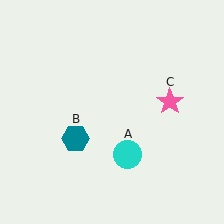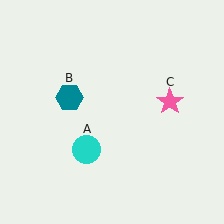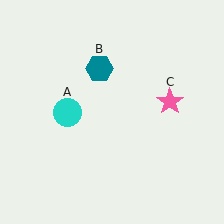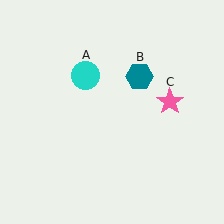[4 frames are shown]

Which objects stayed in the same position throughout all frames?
Pink star (object C) remained stationary.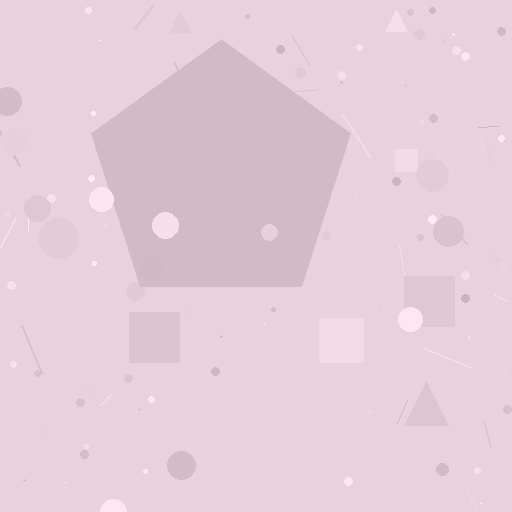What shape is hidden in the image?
A pentagon is hidden in the image.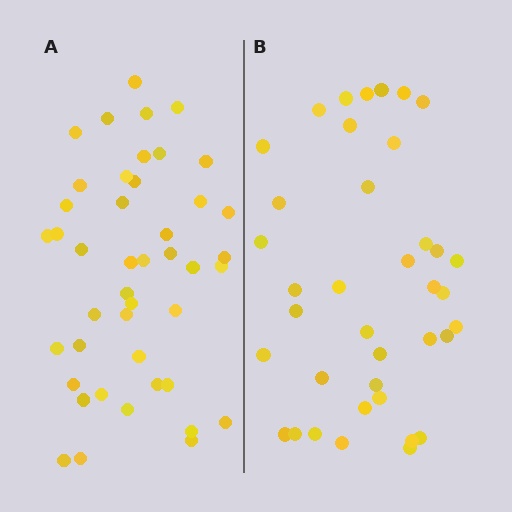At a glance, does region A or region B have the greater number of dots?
Region A (the left region) has more dots.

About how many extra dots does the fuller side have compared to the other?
Region A has about 6 more dots than region B.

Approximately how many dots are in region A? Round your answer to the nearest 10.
About 40 dots. (The exact count is 44, which rounds to 40.)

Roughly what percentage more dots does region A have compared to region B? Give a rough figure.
About 15% more.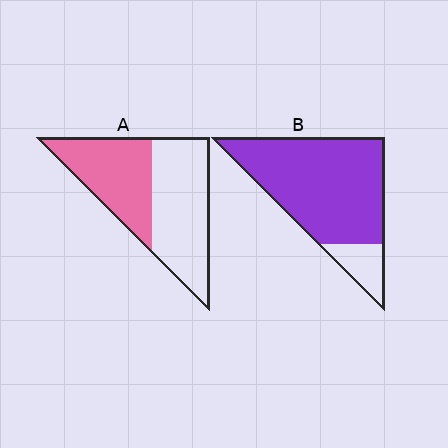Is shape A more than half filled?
No.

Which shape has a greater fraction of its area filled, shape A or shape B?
Shape B.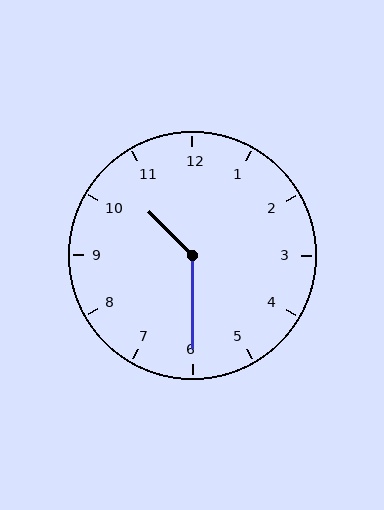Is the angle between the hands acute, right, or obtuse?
It is obtuse.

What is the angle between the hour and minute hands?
Approximately 135 degrees.